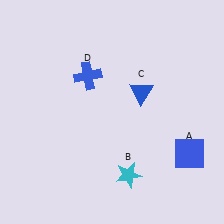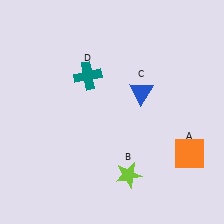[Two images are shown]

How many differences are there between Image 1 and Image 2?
There are 3 differences between the two images.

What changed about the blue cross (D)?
In Image 1, D is blue. In Image 2, it changed to teal.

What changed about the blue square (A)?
In Image 1, A is blue. In Image 2, it changed to orange.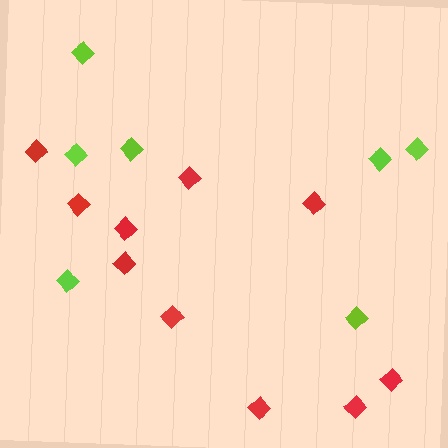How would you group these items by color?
There are 2 groups: one group of lime diamonds (7) and one group of red diamonds (10).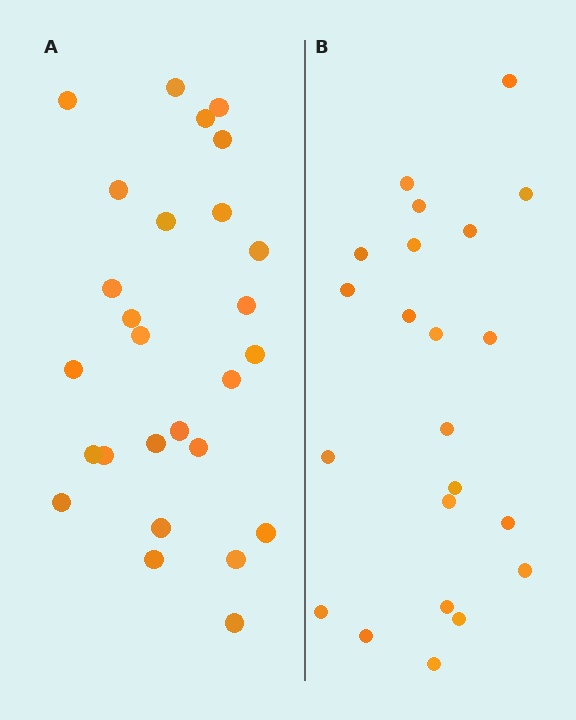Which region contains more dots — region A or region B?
Region A (the left region) has more dots.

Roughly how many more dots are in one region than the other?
Region A has about 5 more dots than region B.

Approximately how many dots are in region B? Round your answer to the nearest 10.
About 20 dots. (The exact count is 22, which rounds to 20.)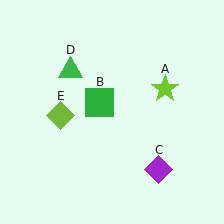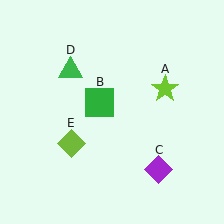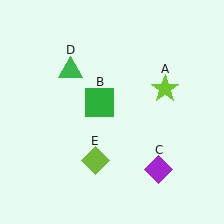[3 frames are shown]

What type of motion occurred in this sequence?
The lime diamond (object E) rotated counterclockwise around the center of the scene.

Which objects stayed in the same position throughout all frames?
Lime star (object A) and green square (object B) and purple diamond (object C) and green triangle (object D) remained stationary.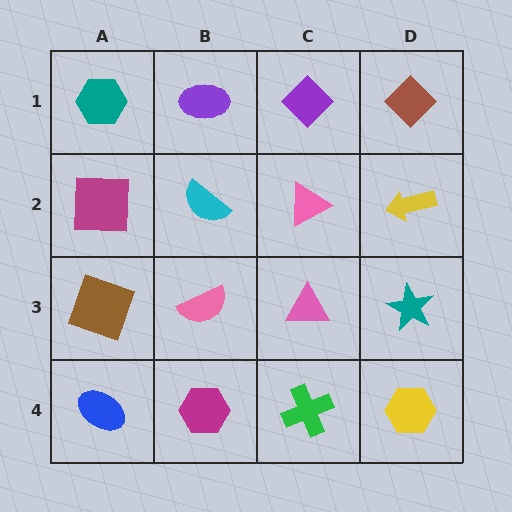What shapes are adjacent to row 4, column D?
A teal star (row 3, column D), a green cross (row 4, column C).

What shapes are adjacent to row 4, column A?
A brown square (row 3, column A), a magenta hexagon (row 4, column B).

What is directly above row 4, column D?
A teal star.